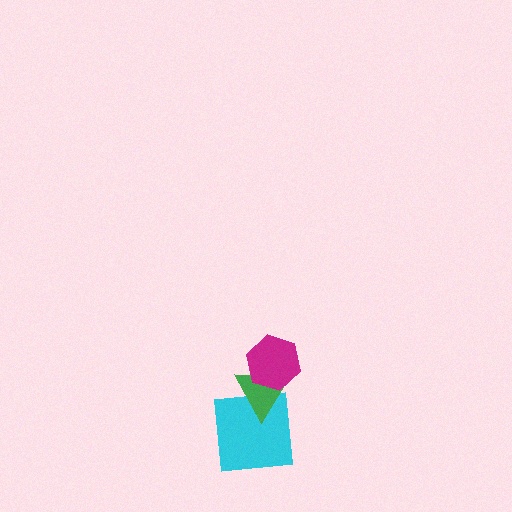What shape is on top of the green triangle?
The magenta hexagon is on top of the green triangle.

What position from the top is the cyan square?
The cyan square is 3rd from the top.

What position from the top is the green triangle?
The green triangle is 2nd from the top.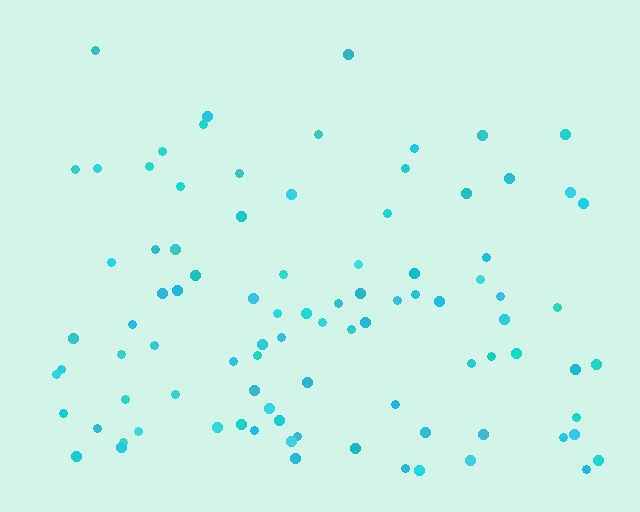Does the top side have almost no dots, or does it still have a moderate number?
Still a moderate number, just noticeably fewer than the bottom.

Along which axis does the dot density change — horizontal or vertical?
Vertical.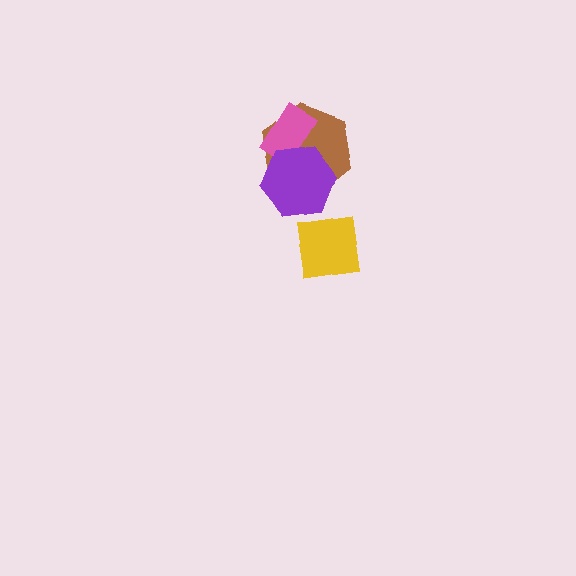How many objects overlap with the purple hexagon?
2 objects overlap with the purple hexagon.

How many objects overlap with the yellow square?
0 objects overlap with the yellow square.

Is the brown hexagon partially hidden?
Yes, it is partially covered by another shape.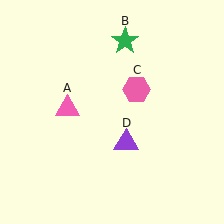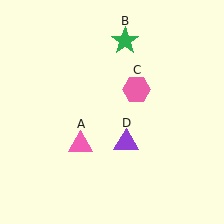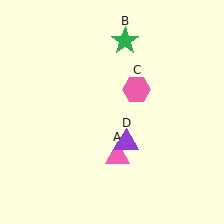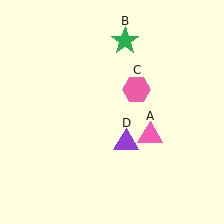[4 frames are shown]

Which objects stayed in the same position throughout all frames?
Green star (object B) and pink hexagon (object C) and purple triangle (object D) remained stationary.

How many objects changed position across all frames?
1 object changed position: pink triangle (object A).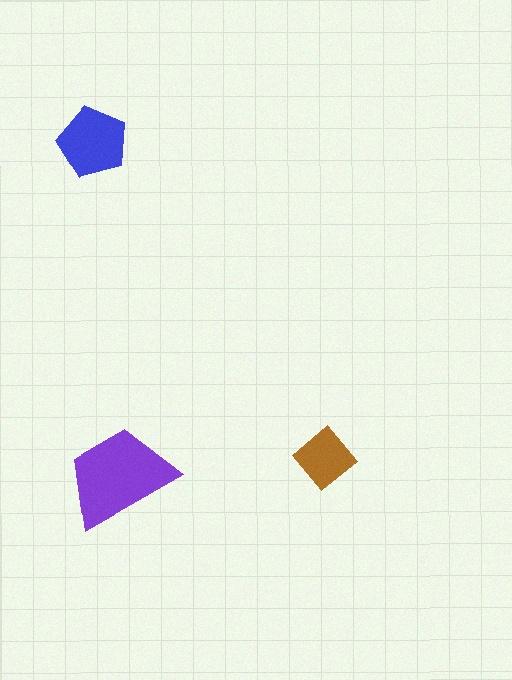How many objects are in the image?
There are 3 objects in the image.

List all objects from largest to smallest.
The purple trapezoid, the blue pentagon, the brown diamond.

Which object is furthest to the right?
The brown diamond is rightmost.